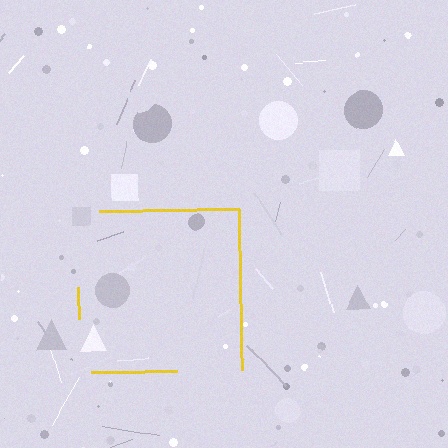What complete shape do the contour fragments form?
The contour fragments form a square.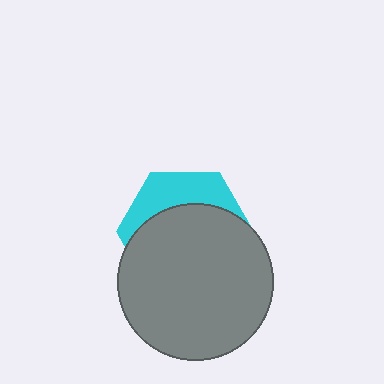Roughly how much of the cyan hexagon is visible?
A small part of it is visible (roughly 32%).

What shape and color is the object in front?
The object in front is a gray circle.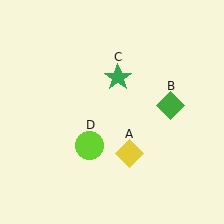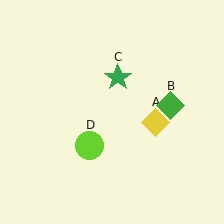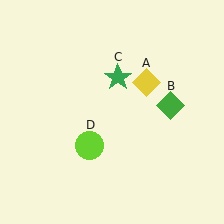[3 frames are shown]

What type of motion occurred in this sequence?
The yellow diamond (object A) rotated counterclockwise around the center of the scene.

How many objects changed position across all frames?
1 object changed position: yellow diamond (object A).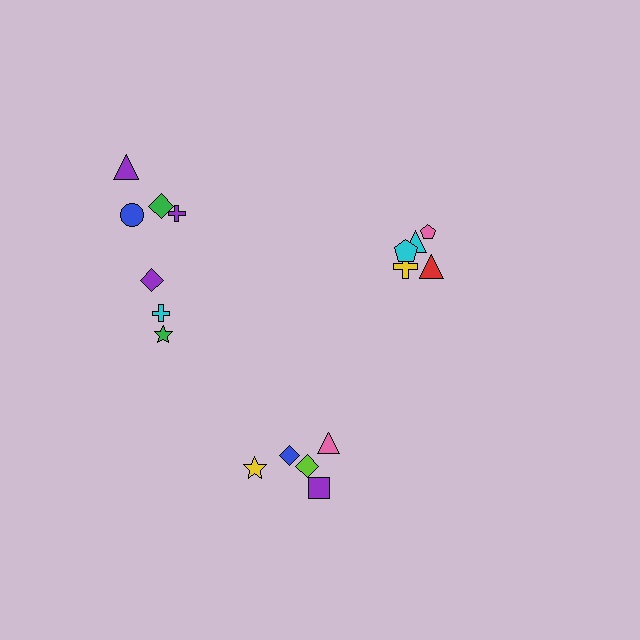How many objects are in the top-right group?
There are 5 objects.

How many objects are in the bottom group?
There are 5 objects.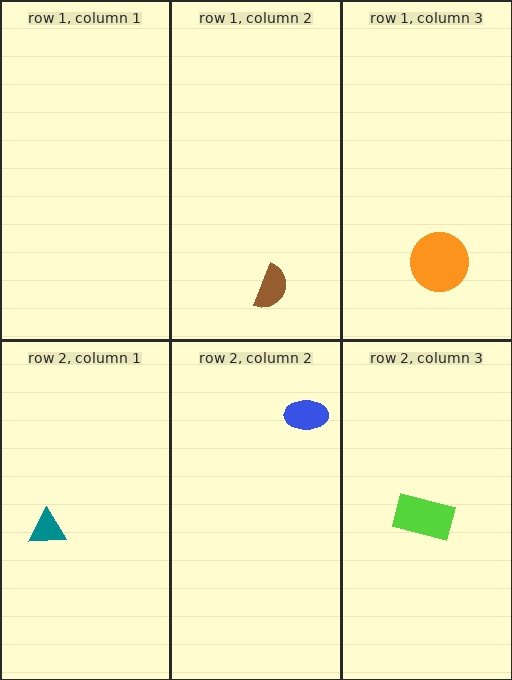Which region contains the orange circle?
The row 1, column 3 region.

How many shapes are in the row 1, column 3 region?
1.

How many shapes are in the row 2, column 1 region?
1.